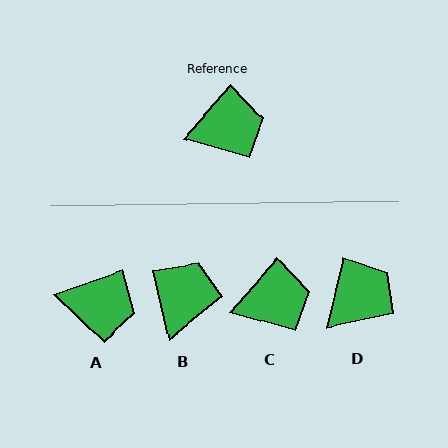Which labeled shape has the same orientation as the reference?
C.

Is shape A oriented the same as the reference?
No, it is off by about 29 degrees.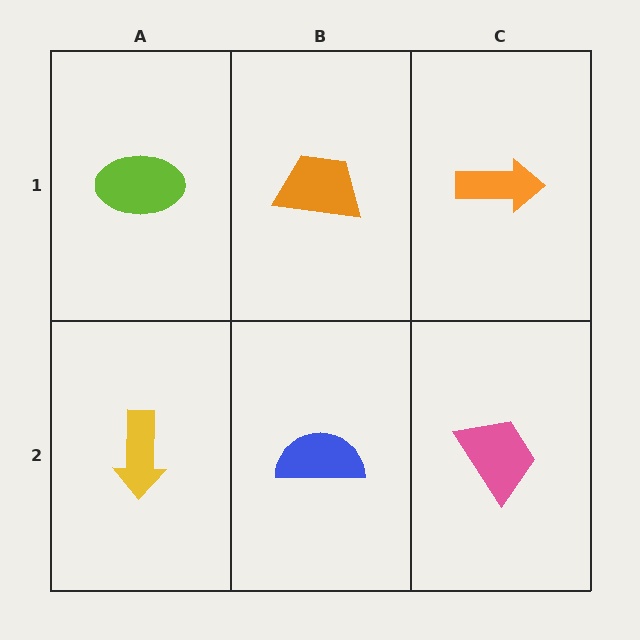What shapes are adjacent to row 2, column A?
A lime ellipse (row 1, column A), a blue semicircle (row 2, column B).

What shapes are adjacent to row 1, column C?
A pink trapezoid (row 2, column C), an orange trapezoid (row 1, column B).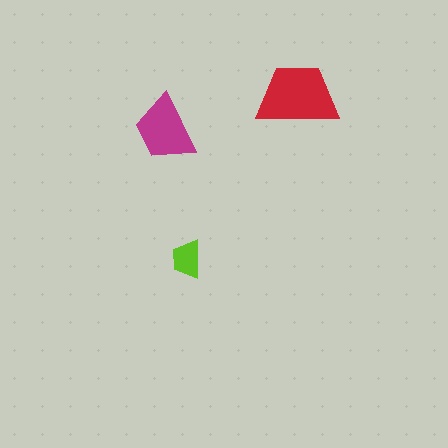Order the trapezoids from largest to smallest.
the red one, the magenta one, the lime one.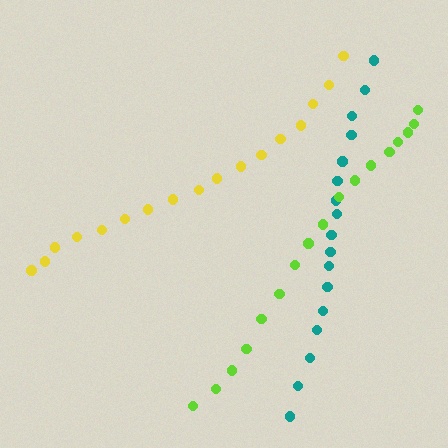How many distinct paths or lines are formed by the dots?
There are 3 distinct paths.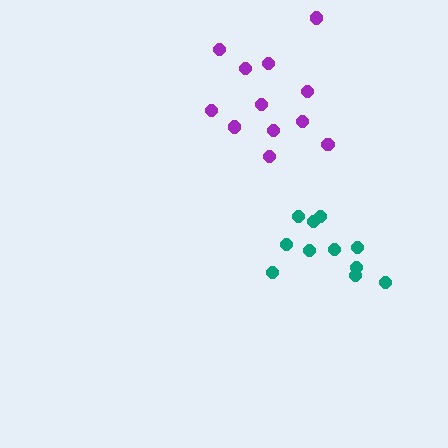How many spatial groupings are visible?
There are 2 spatial groupings.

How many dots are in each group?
Group 1: 11 dots, Group 2: 13 dots (24 total).